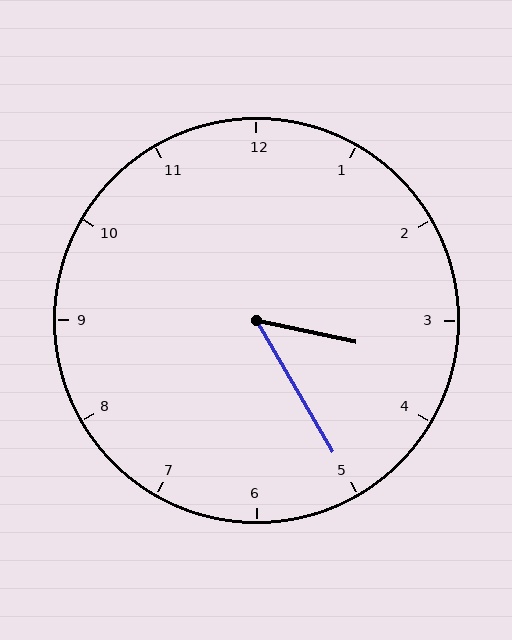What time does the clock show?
3:25.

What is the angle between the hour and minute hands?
Approximately 48 degrees.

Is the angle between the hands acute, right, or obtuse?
It is acute.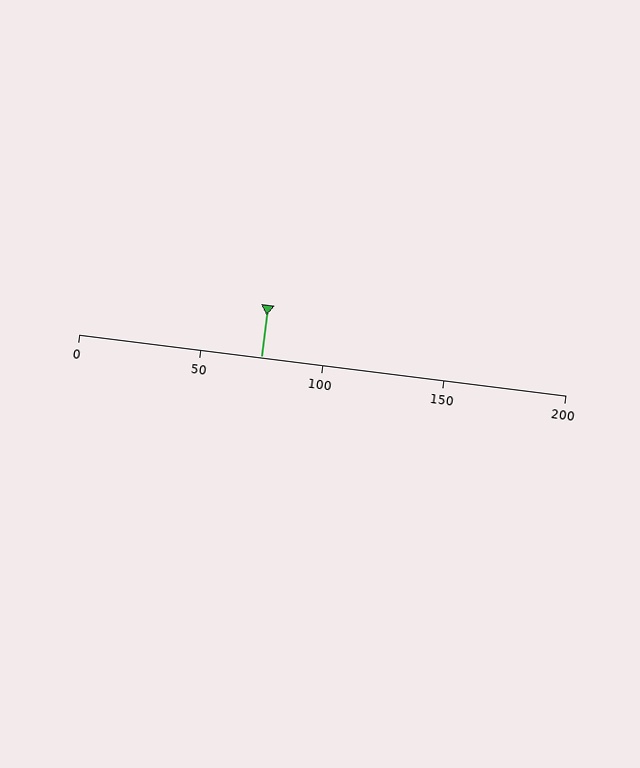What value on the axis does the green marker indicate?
The marker indicates approximately 75.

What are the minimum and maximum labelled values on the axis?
The axis runs from 0 to 200.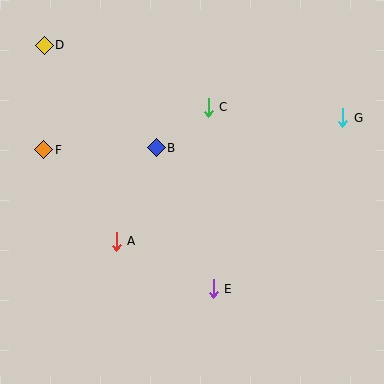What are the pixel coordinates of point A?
Point A is at (116, 241).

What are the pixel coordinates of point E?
Point E is at (213, 289).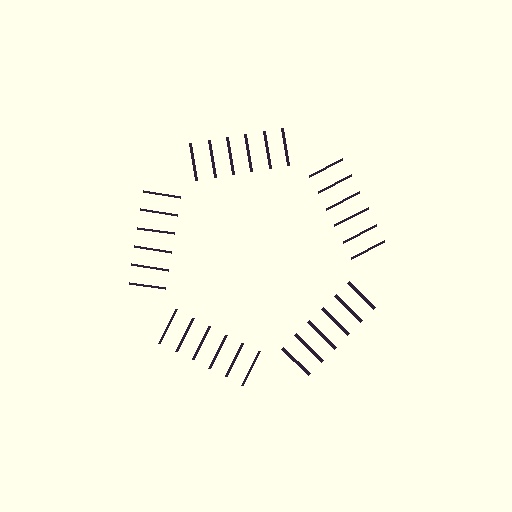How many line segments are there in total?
30 — 6 along each of the 5 edges.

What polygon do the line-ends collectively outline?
An illusory pentagon — the line segments terminate on its edges but no continuous stroke is drawn.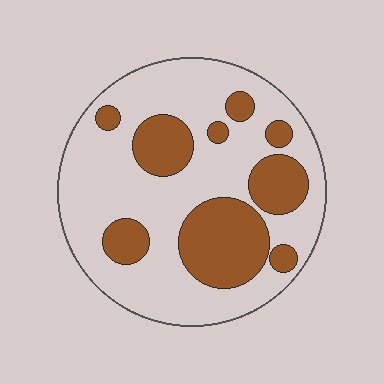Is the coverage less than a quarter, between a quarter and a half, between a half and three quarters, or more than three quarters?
Between a quarter and a half.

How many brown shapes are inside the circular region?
9.